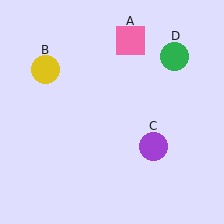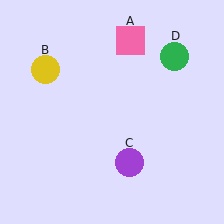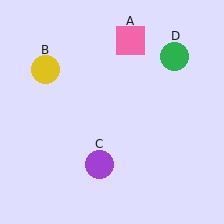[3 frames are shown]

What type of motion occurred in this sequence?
The purple circle (object C) rotated clockwise around the center of the scene.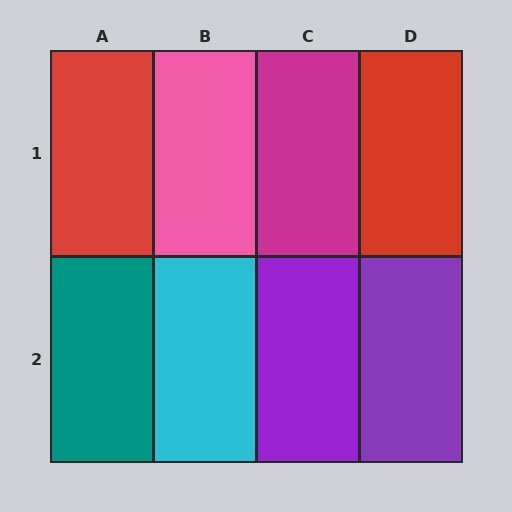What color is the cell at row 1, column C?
Magenta.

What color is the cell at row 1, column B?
Pink.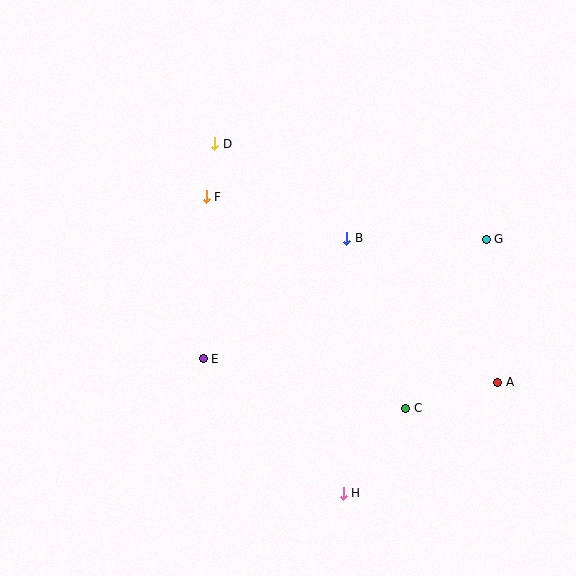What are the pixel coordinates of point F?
Point F is at (206, 197).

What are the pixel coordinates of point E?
Point E is at (203, 359).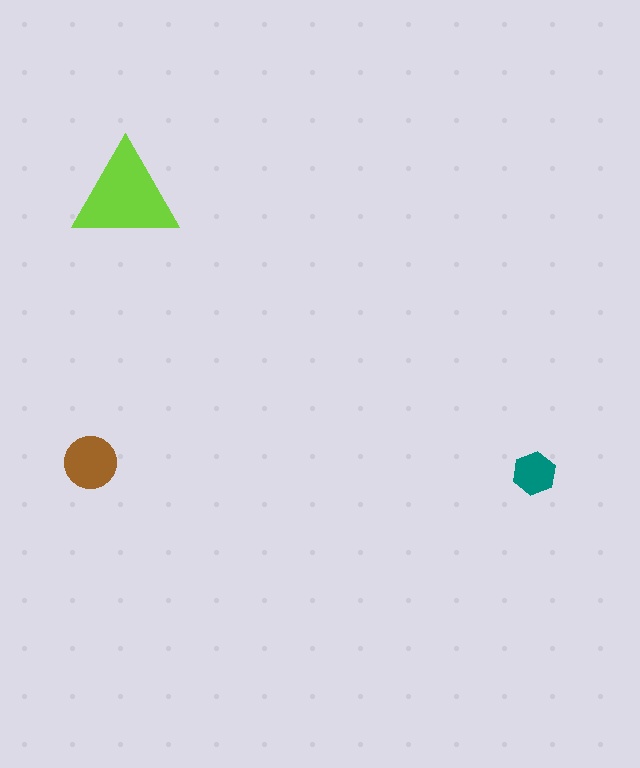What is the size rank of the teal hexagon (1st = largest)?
3rd.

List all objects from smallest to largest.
The teal hexagon, the brown circle, the lime triangle.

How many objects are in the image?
There are 3 objects in the image.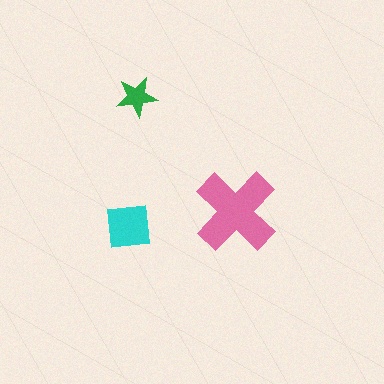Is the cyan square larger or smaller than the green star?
Larger.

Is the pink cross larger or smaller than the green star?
Larger.